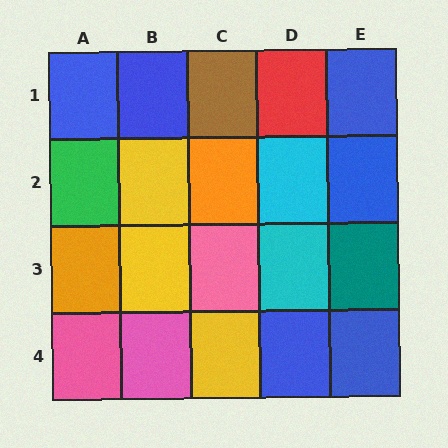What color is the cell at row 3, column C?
Pink.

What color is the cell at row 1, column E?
Blue.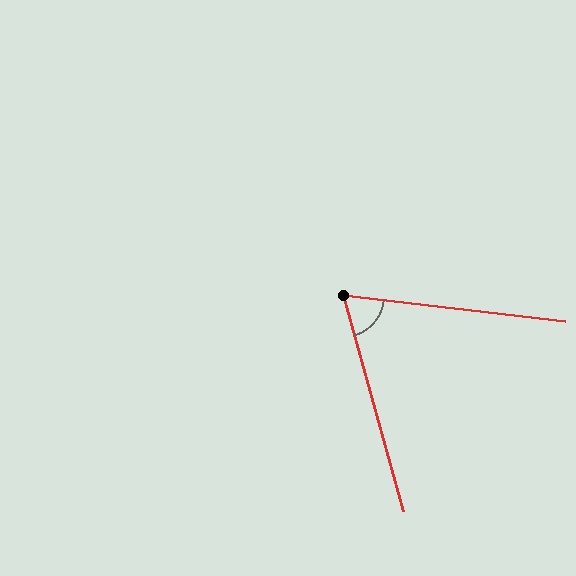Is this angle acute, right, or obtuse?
It is acute.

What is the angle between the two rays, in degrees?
Approximately 68 degrees.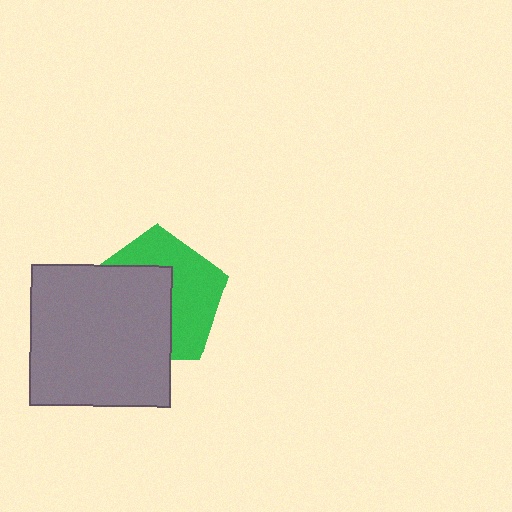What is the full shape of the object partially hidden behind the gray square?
The partially hidden object is a green pentagon.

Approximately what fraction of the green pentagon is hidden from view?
Roughly 52% of the green pentagon is hidden behind the gray square.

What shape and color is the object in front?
The object in front is a gray square.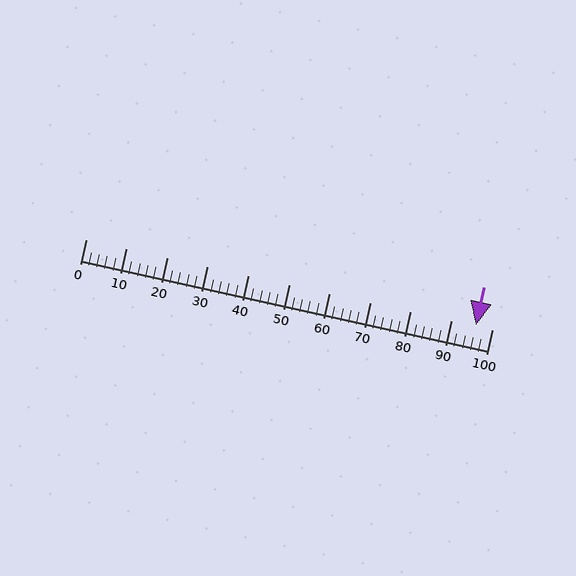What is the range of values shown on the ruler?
The ruler shows values from 0 to 100.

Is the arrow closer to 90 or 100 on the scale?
The arrow is closer to 100.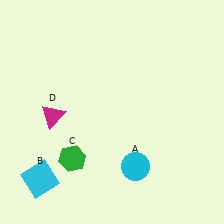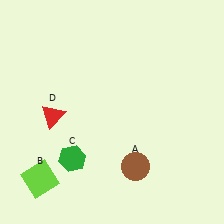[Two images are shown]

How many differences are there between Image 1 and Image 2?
There are 3 differences between the two images.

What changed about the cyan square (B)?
In Image 1, B is cyan. In Image 2, it changed to lime.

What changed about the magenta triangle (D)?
In Image 1, D is magenta. In Image 2, it changed to red.